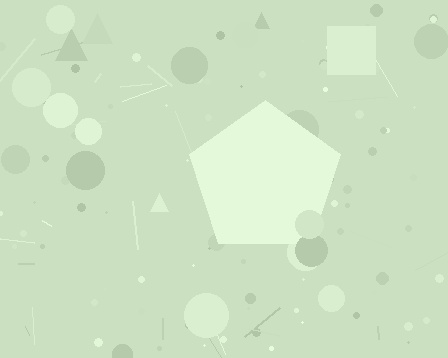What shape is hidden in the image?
A pentagon is hidden in the image.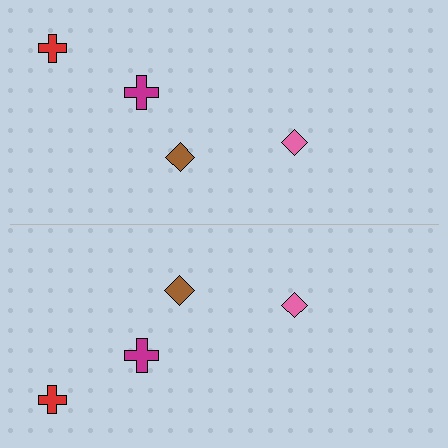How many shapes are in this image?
There are 8 shapes in this image.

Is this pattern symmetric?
Yes, this pattern has bilateral (reflection) symmetry.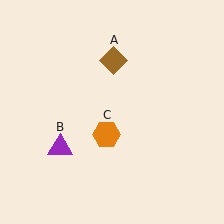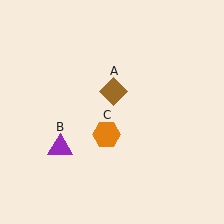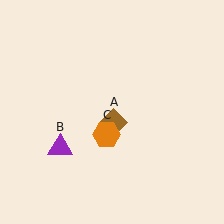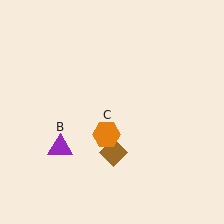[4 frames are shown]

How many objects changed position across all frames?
1 object changed position: brown diamond (object A).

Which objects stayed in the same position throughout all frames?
Purple triangle (object B) and orange hexagon (object C) remained stationary.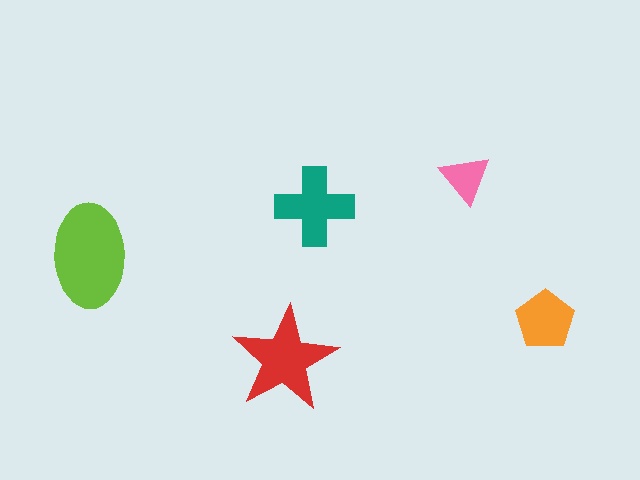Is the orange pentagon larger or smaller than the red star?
Smaller.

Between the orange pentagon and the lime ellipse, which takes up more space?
The lime ellipse.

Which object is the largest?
The lime ellipse.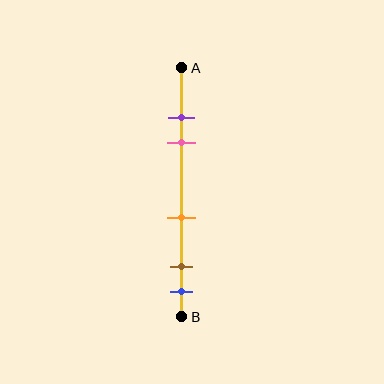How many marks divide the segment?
There are 5 marks dividing the segment.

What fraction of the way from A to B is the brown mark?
The brown mark is approximately 80% (0.8) of the way from A to B.